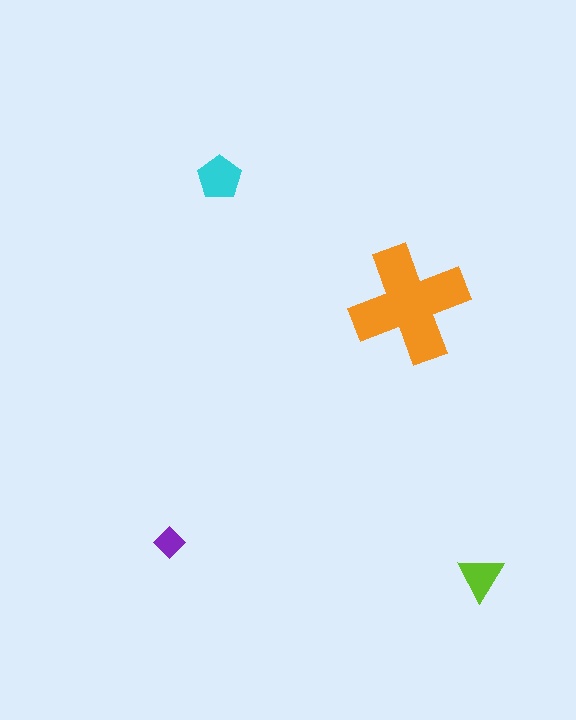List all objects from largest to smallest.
The orange cross, the cyan pentagon, the lime triangle, the purple diamond.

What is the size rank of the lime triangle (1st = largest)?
3rd.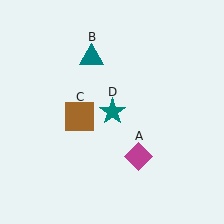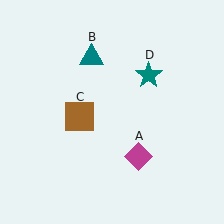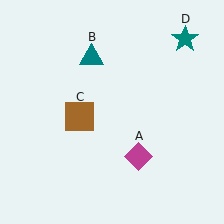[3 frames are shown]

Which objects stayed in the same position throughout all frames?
Magenta diamond (object A) and teal triangle (object B) and brown square (object C) remained stationary.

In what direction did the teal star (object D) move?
The teal star (object D) moved up and to the right.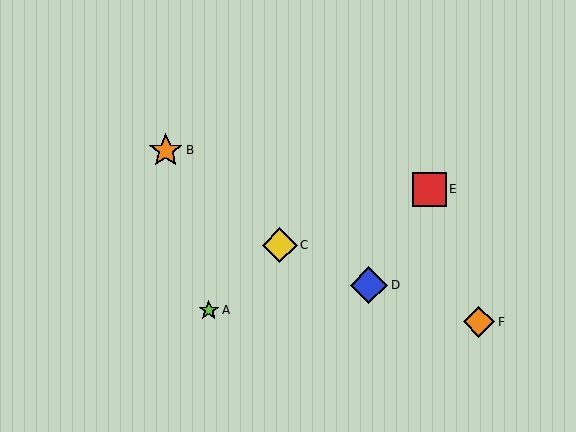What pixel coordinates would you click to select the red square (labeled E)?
Click at (430, 189) to select the red square E.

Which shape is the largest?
The blue diamond (labeled D) is the largest.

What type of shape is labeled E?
Shape E is a red square.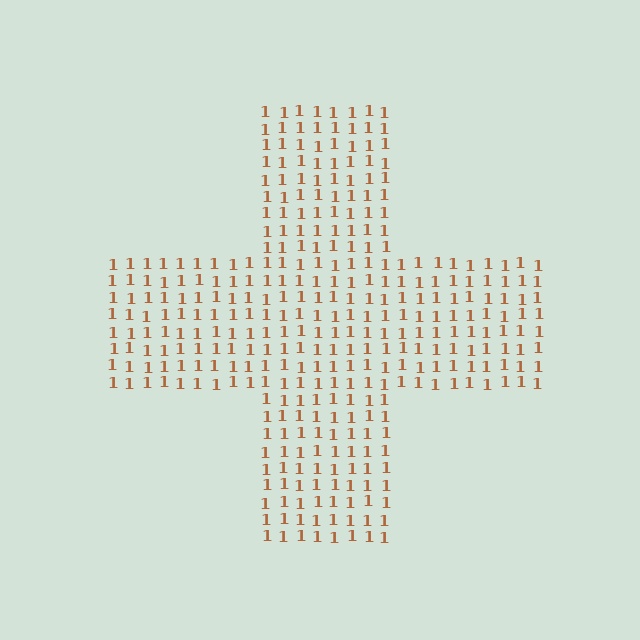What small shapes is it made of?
It is made of small digit 1's.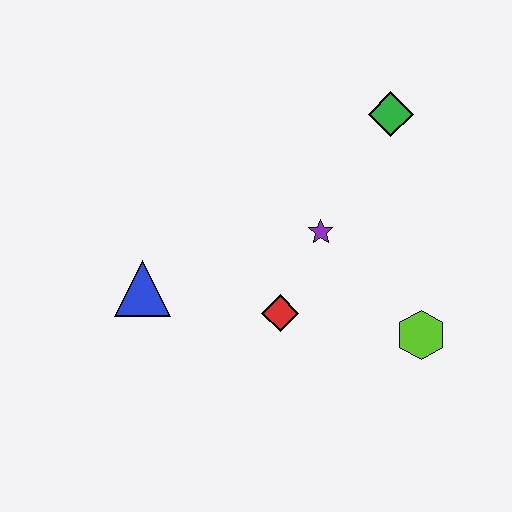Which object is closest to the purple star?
The red diamond is closest to the purple star.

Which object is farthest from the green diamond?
The blue triangle is farthest from the green diamond.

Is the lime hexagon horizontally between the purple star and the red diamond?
No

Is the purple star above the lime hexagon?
Yes